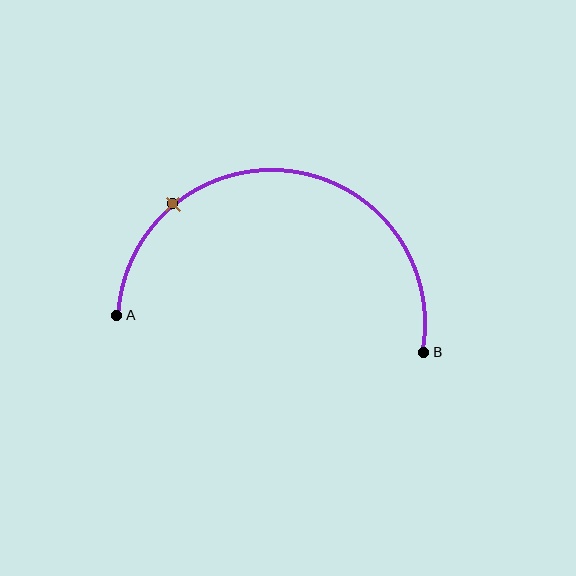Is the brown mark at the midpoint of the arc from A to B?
No. The brown mark lies on the arc but is closer to endpoint A. The arc midpoint would be at the point on the curve equidistant along the arc from both A and B.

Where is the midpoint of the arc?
The arc midpoint is the point on the curve farthest from the straight line joining A and B. It sits above that line.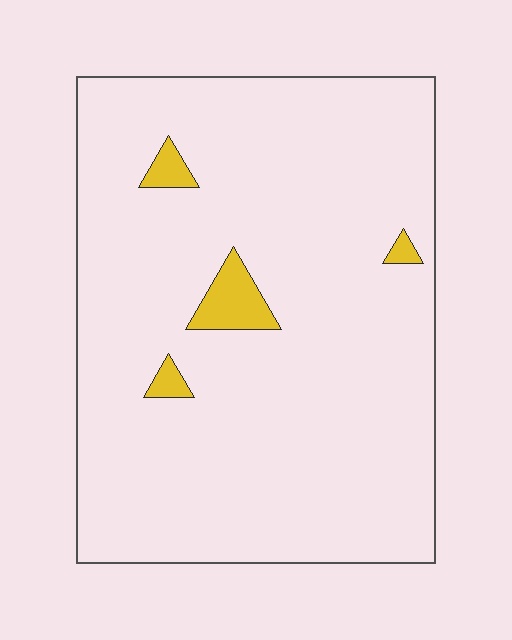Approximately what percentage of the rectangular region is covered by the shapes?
Approximately 5%.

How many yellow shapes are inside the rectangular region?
4.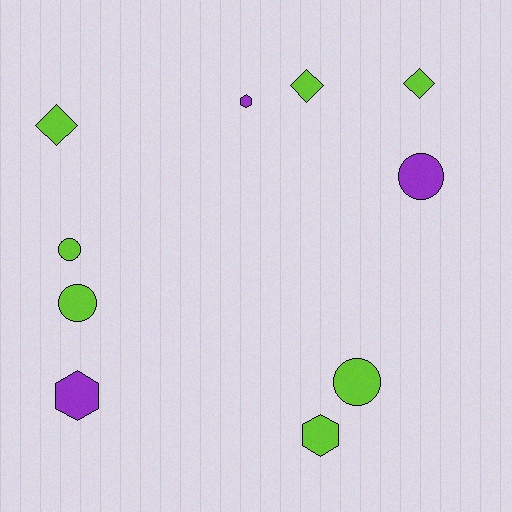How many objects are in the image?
There are 10 objects.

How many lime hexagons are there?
There is 1 lime hexagon.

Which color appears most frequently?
Lime, with 7 objects.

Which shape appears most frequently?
Circle, with 4 objects.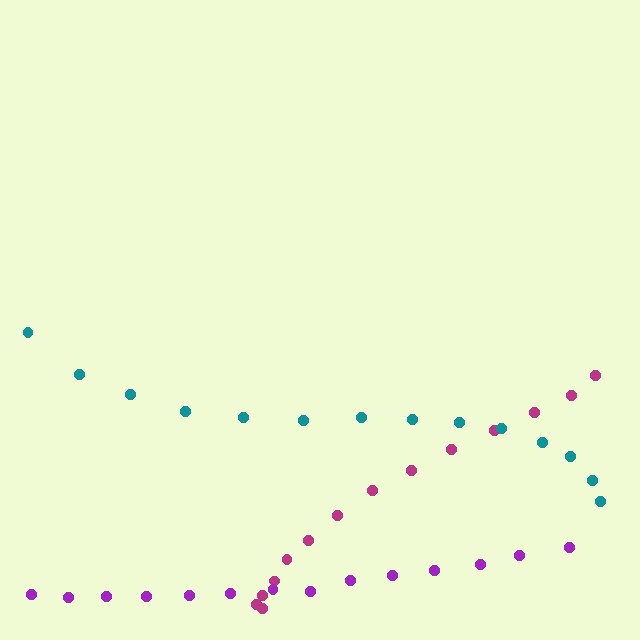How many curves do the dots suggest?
There are 3 distinct paths.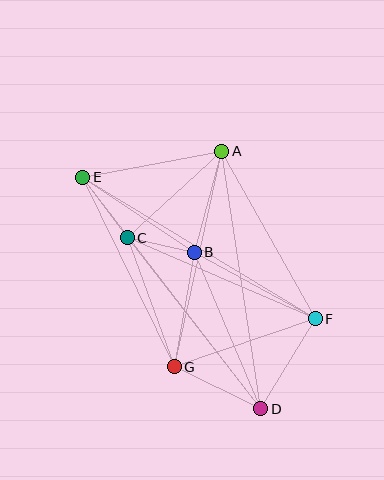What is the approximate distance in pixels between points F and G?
The distance between F and G is approximately 149 pixels.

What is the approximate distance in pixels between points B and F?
The distance between B and F is approximately 138 pixels.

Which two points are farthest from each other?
Points D and E are farthest from each other.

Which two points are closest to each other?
Points B and C are closest to each other.